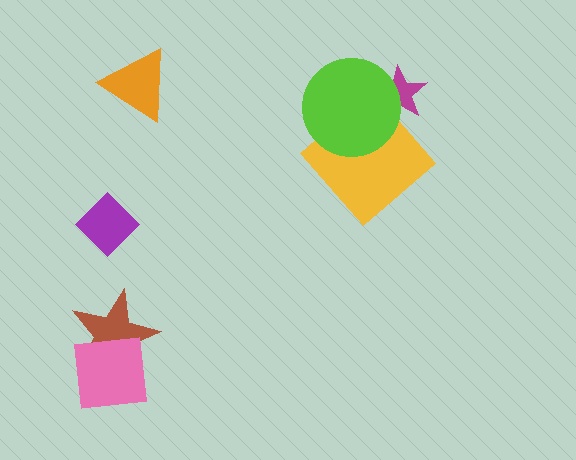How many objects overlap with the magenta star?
1 object overlaps with the magenta star.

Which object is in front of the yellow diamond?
The lime circle is in front of the yellow diamond.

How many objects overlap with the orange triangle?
0 objects overlap with the orange triangle.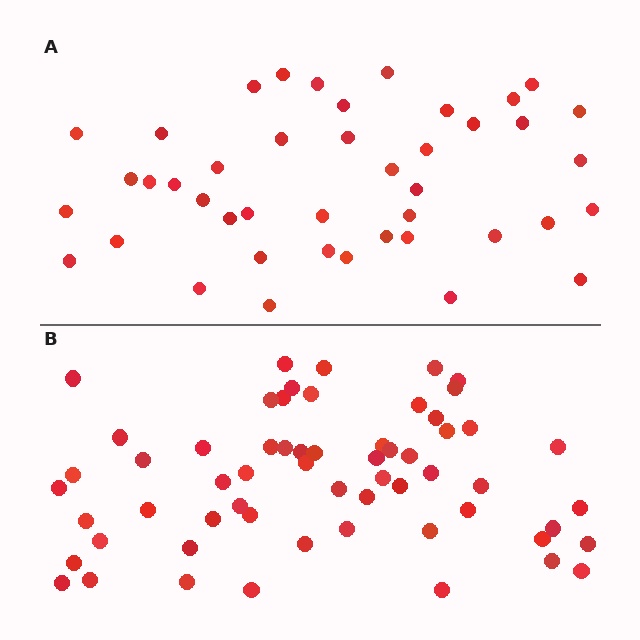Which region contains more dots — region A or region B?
Region B (the bottom region) has more dots.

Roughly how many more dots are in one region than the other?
Region B has approximately 15 more dots than region A.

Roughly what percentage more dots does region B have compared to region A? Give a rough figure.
About 40% more.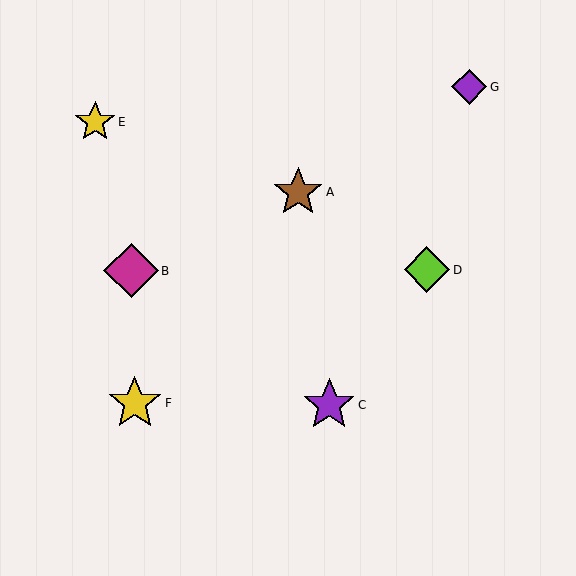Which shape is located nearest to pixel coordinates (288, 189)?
The brown star (labeled A) at (298, 192) is nearest to that location.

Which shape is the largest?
The magenta diamond (labeled B) is the largest.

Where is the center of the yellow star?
The center of the yellow star is at (135, 403).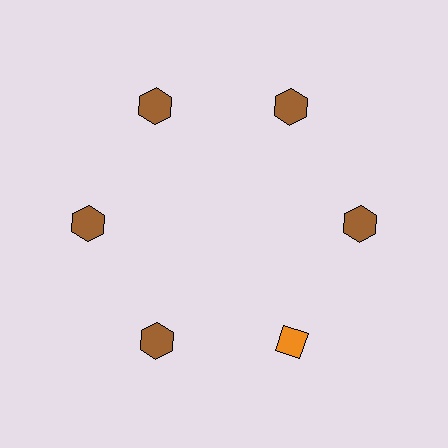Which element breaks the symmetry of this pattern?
The orange diamond at roughly the 5 o'clock position breaks the symmetry. All other shapes are brown hexagons.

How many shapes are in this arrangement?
There are 6 shapes arranged in a ring pattern.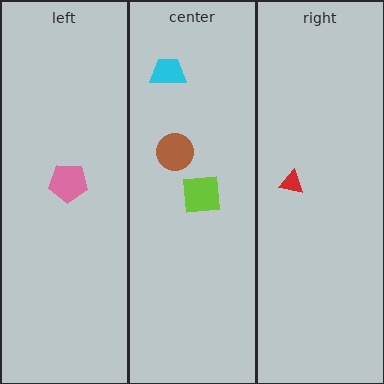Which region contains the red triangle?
The right region.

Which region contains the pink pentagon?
The left region.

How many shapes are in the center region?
3.